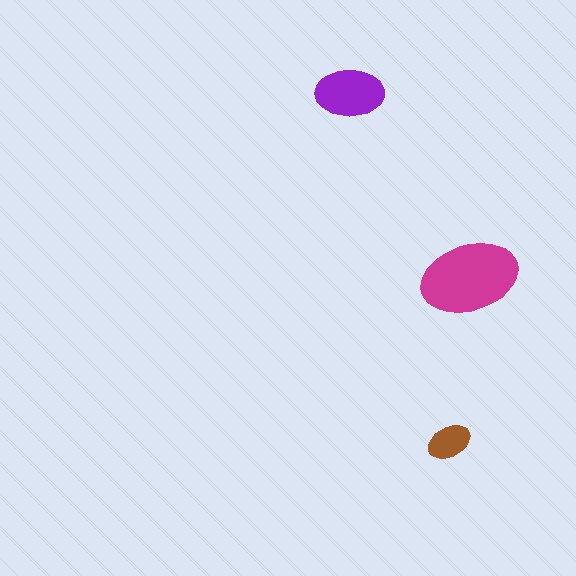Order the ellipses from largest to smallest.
the magenta one, the purple one, the brown one.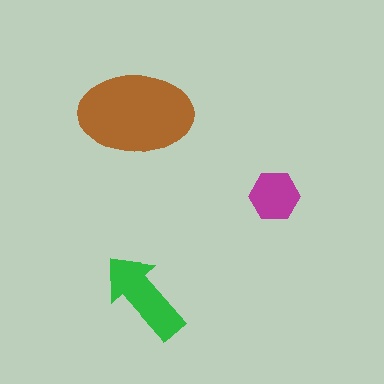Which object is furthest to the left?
The brown ellipse is leftmost.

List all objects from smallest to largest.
The magenta hexagon, the green arrow, the brown ellipse.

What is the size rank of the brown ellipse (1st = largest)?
1st.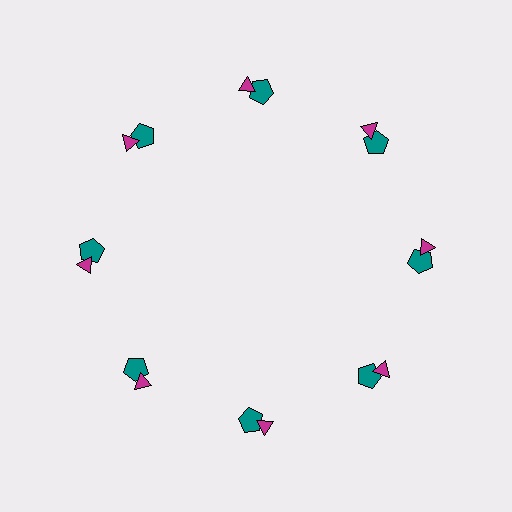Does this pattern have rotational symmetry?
Yes, this pattern has 8-fold rotational symmetry. It looks the same after rotating 45 degrees around the center.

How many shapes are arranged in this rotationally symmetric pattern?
There are 16 shapes, arranged in 8 groups of 2.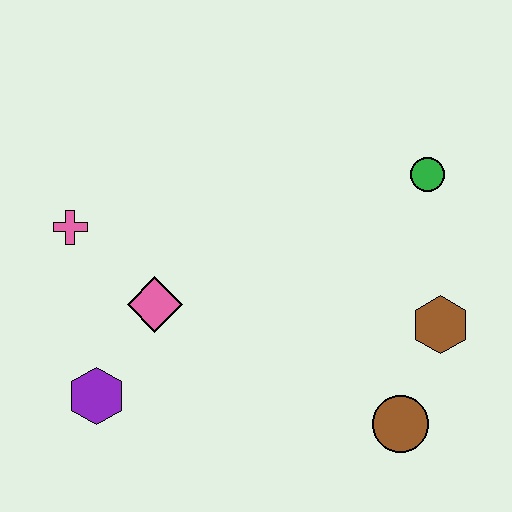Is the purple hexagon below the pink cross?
Yes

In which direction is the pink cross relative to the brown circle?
The pink cross is to the left of the brown circle.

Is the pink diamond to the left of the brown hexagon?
Yes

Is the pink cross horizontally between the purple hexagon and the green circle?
No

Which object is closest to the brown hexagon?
The brown circle is closest to the brown hexagon.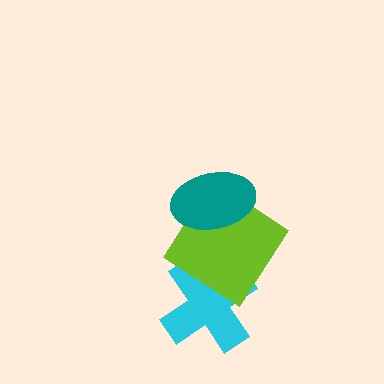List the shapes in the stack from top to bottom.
From top to bottom: the teal ellipse, the lime diamond, the cyan cross.